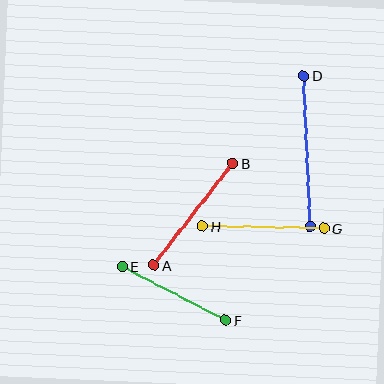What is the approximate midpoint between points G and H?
The midpoint is at approximately (263, 227) pixels.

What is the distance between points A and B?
The distance is approximately 129 pixels.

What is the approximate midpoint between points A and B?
The midpoint is at approximately (193, 214) pixels.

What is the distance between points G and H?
The distance is approximately 121 pixels.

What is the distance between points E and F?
The distance is approximately 116 pixels.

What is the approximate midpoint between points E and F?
The midpoint is at approximately (174, 293) pixels.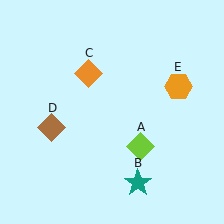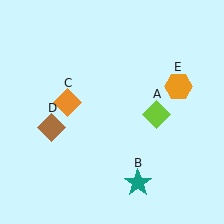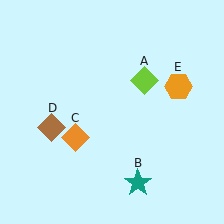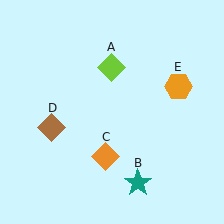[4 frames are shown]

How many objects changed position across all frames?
2 objects changed position: lime diamond (object A), orange diamond (object C).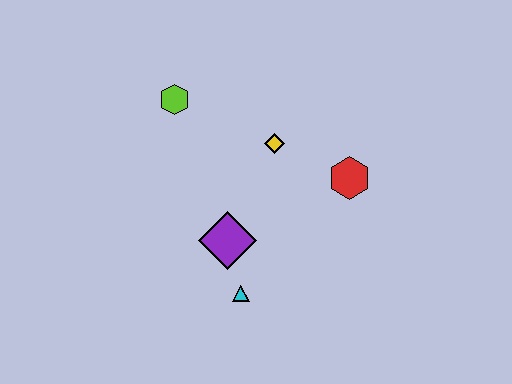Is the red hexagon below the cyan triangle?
No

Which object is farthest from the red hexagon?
The lime hexagon is farthest from the red hexagon.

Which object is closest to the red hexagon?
The yellow diamond is closest to the red hexagon.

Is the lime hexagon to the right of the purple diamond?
No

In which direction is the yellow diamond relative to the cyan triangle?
The yellow diamond is above the cyan triangle.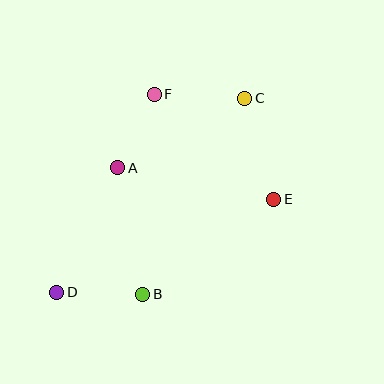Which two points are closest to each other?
Points A and F are closest to each other.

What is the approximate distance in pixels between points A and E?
The distance between A and E is approximately 159 pixels.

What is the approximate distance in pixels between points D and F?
The distance between D and F is approximately 221 pixels.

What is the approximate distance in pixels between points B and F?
The distance between B and F is approximately 200 pixels.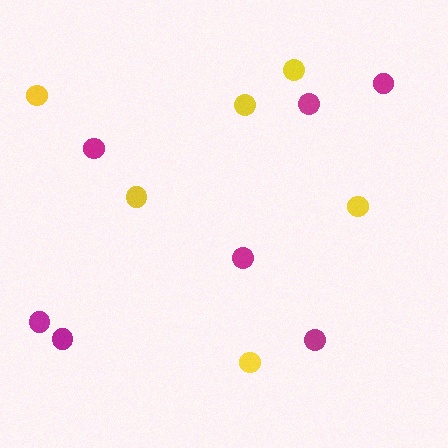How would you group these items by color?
There are 2 groups: one group of yellow circles (6) and one group of magenta circles (7).